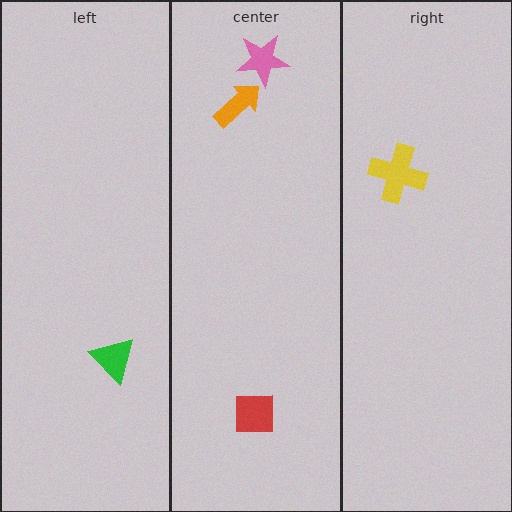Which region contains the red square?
The center region.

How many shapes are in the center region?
3.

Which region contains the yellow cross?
The right region.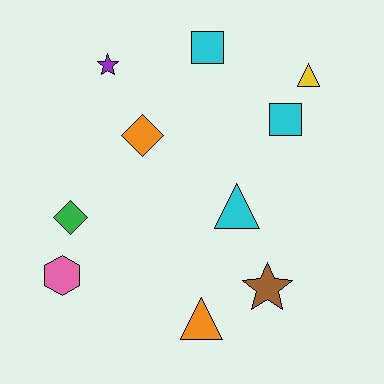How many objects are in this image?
There are 10 objects.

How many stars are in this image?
There are 2 stars.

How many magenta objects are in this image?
There are no magenta objects.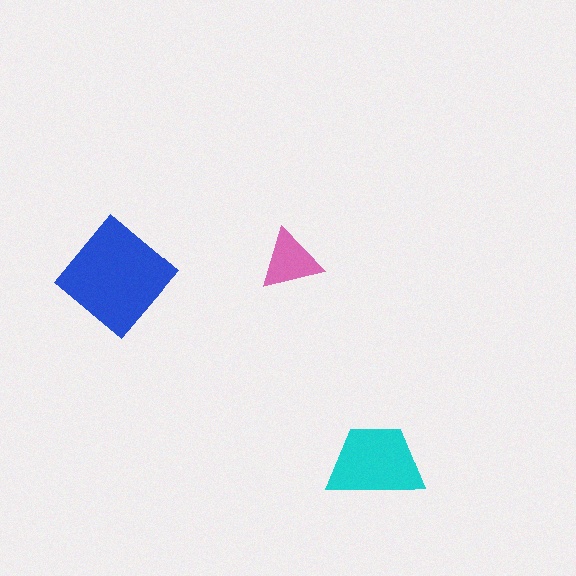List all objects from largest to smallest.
The blue diamond, the cyan trapezoid, the pink triangle.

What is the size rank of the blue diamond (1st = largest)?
1st.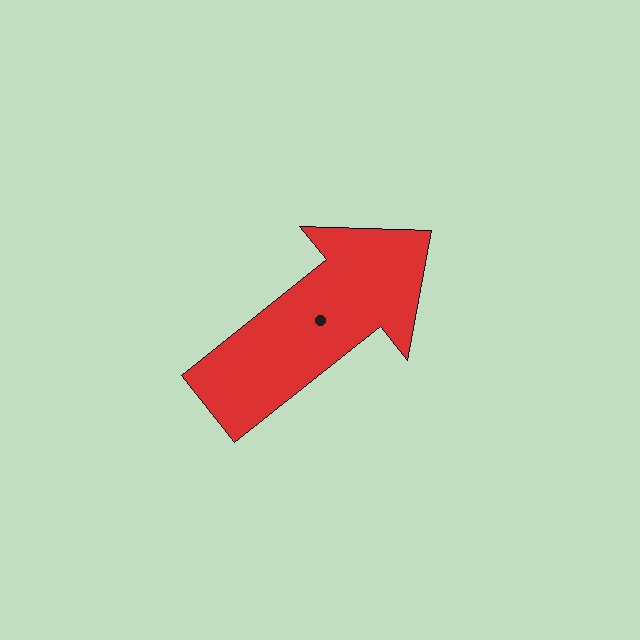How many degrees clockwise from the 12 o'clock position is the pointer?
Approximately 51 degrees.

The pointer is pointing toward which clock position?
Roughly 2 o'clock.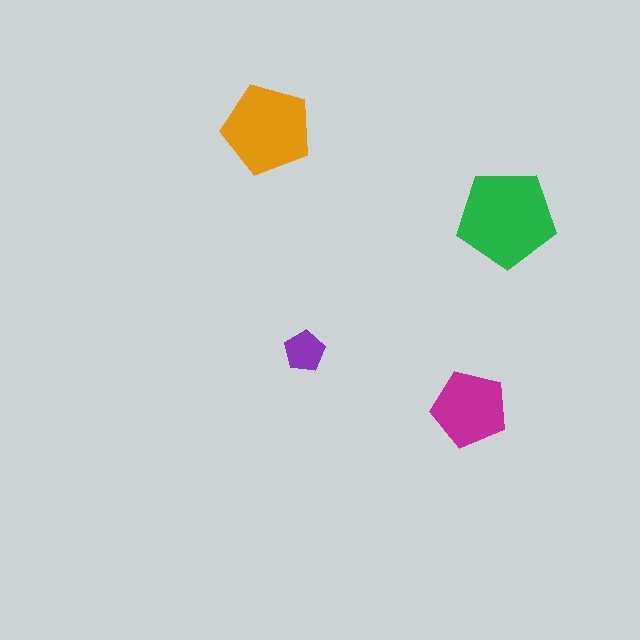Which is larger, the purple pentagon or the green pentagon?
The green one.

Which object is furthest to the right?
The green pentagon is rightmost.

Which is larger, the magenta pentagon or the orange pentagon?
The orange one.